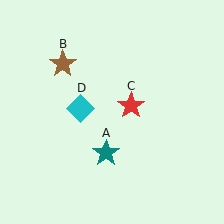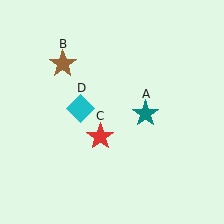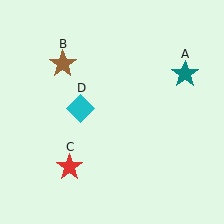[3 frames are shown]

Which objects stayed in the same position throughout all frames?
Brown star (object B) and cyan diamond (object D) remained stationary.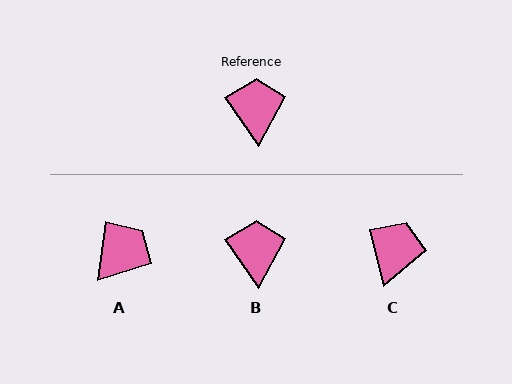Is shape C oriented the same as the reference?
No, it is off by about 22 degrees.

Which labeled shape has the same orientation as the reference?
B.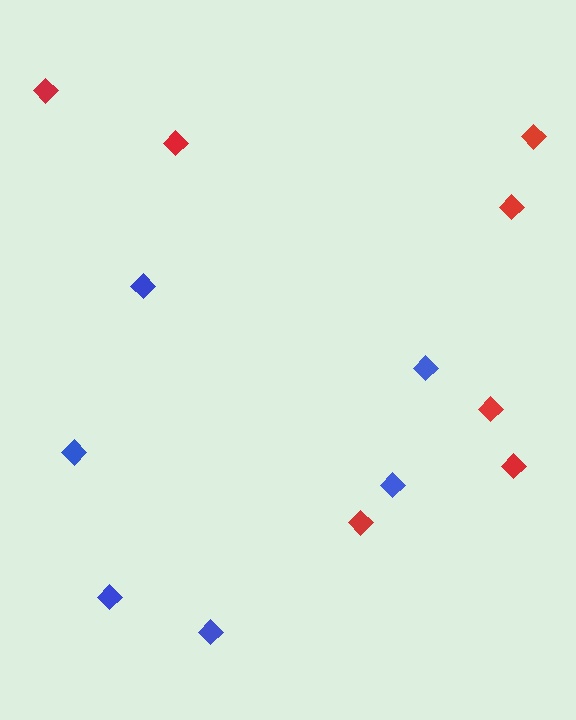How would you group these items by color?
There are 2 groups: one group of blue diamonds (6) and one group of red diamonds (7).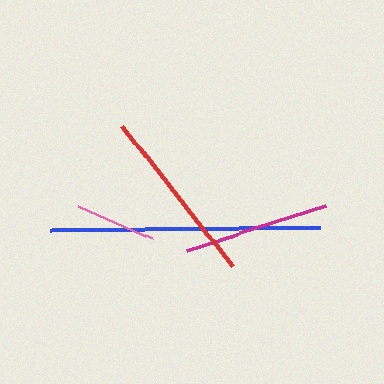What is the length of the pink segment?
The pink segment is approximately 80 pixels long.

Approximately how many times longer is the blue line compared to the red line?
The blue line is approximately 1.5 times the length of the red line.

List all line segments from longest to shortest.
From longest to shortest: blue, red, magenta, pink.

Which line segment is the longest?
The blue line is the longest at approximately 270 pixels.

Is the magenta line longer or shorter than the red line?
The red line is longer than the magenta line.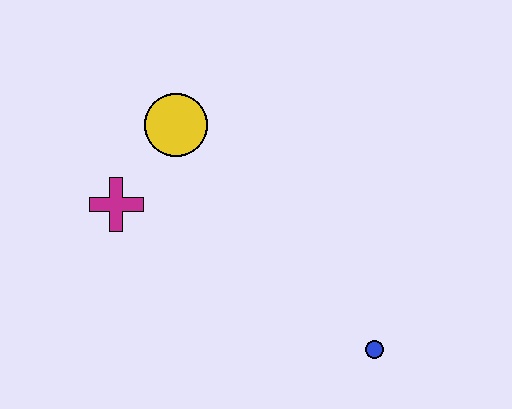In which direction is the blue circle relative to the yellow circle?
The blue circle is below the yellow circle.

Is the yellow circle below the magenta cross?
No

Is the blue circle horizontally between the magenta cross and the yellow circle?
No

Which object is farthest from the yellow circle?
The blue circle is farthest from the yellow circle.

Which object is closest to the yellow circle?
The magenta cross is closest to the yellow circle.